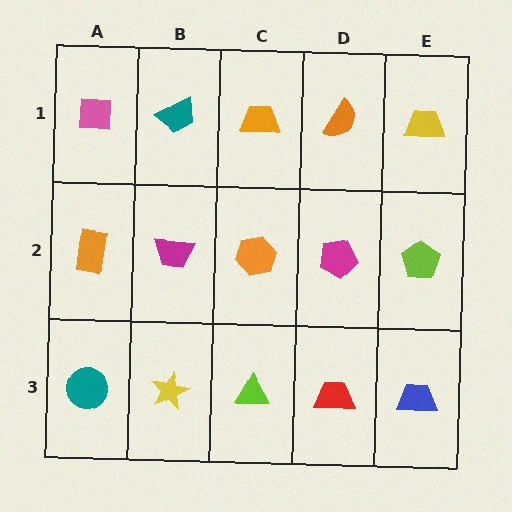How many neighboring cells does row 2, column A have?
3.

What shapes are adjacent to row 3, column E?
A lime pentagon (row 2, column E), a red trapezoid (row 3, column D).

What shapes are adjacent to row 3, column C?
An orange hexagon (row 2, column C), a yellow star (row 3, column B), a red trapezoid (row 3, column D).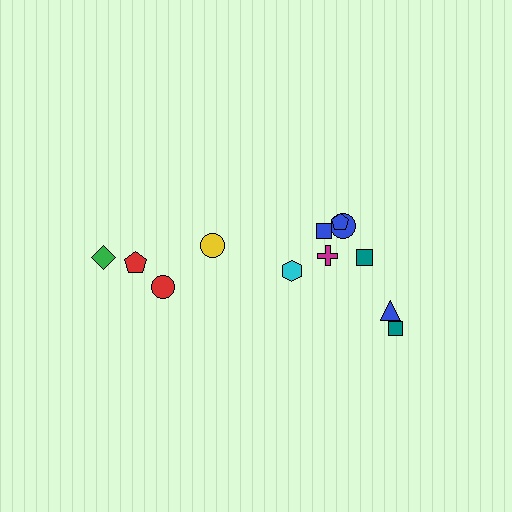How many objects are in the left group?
There are 4 objects.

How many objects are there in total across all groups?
There are 12 objects.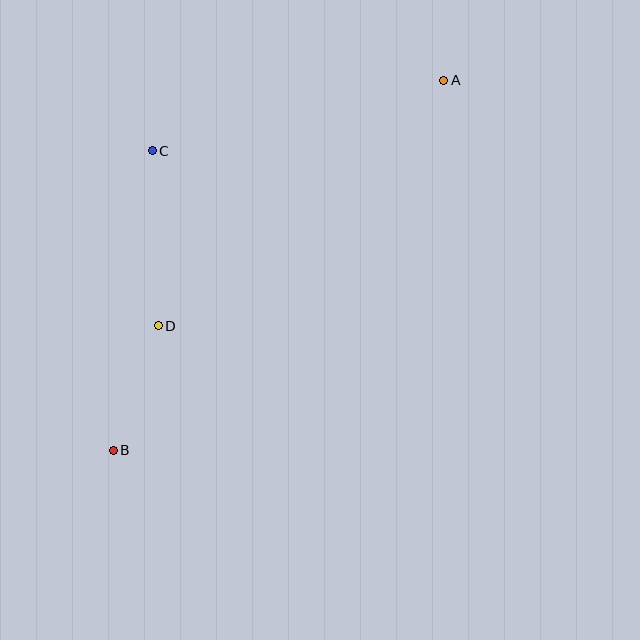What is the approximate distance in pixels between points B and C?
The distance between B and C is approximately 302 pixels.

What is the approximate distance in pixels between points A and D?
The distance between A and D is approximately 377 pixels.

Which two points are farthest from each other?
Points A and B are farthest from each other.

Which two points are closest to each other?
Points B and D are closest to each other.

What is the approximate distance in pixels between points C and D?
The distance between C and D is approximately 175 pixels.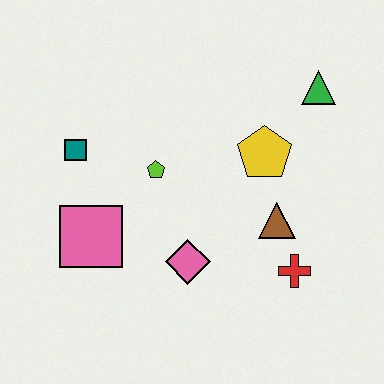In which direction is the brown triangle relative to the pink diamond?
The brown triangle is to the right of the pink diamond.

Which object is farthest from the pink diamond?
The green triangle is farthest from the pink diamond.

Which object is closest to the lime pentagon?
The teal square is closest to the lime pentagon.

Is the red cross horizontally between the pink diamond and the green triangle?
Yes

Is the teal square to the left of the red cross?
Yes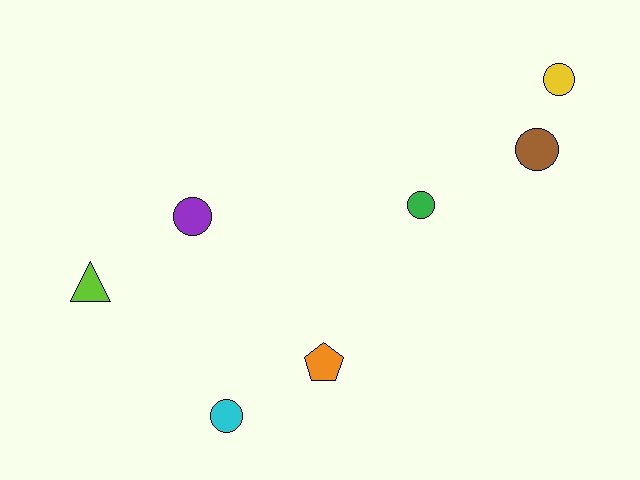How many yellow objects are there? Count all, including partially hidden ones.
There is 1 yellow object.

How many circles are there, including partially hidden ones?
There are 5 circles.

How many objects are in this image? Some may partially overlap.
There are 7 objects.